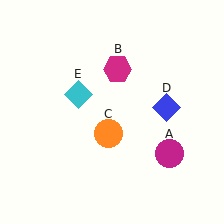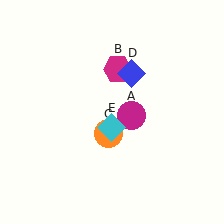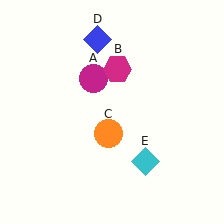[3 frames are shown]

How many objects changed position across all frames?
3 objects changed position: magenta circle (object A), blue diamond (object D), cyan diamond (object E).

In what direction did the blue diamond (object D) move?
The blue diamond (object D) moved up and to the left.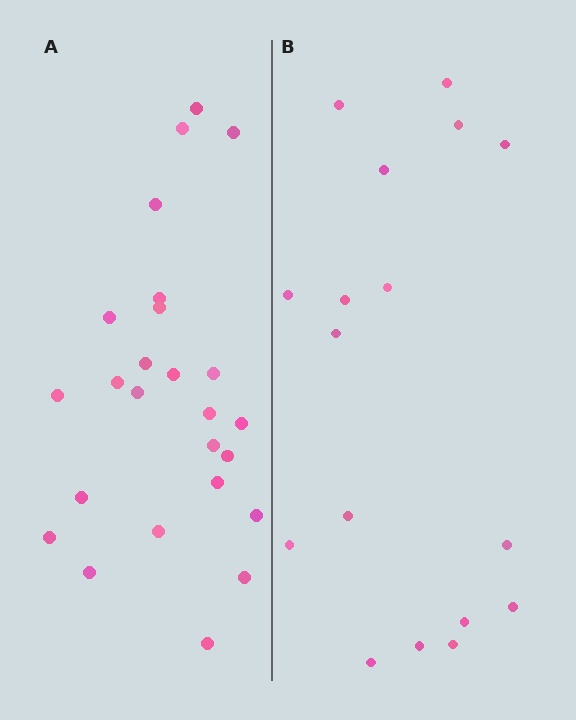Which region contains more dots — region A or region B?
Region A (the left region) has more dots.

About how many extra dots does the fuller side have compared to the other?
Region A has roughly 8 or so more dots than region B.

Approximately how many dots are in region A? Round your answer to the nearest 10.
About 20 dots. (The exact count is 25, which rounds to 20.)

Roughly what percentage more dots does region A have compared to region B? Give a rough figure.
About 45% more.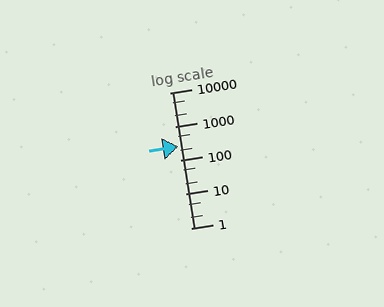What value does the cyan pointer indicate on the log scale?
The pointer indicates approximately 260.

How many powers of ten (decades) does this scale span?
The scale spans 4 decades, from 1 to 10000.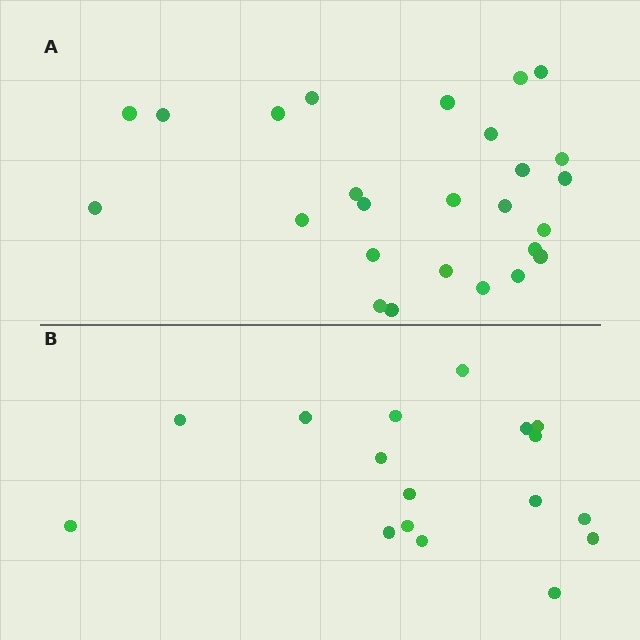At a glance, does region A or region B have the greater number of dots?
Region A (the top region) has more dots.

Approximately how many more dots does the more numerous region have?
Region A has roughly 8 or so more dots than region B.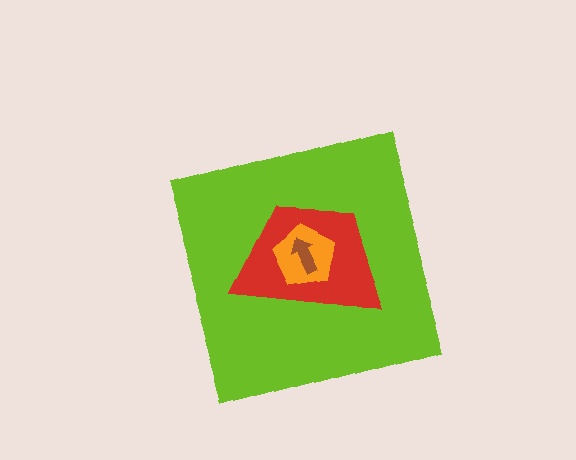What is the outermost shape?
The lime diamond.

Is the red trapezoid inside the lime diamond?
Yes.